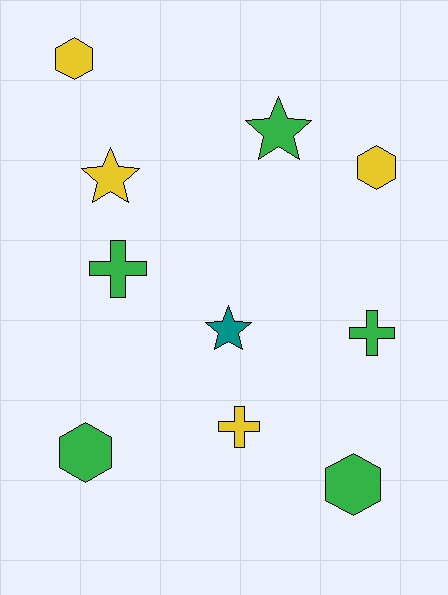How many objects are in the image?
There are 10 objects.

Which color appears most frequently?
Green, with 5 objects.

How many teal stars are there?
There is 1 teal star.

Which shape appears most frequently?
Hexagon, with 4 objects.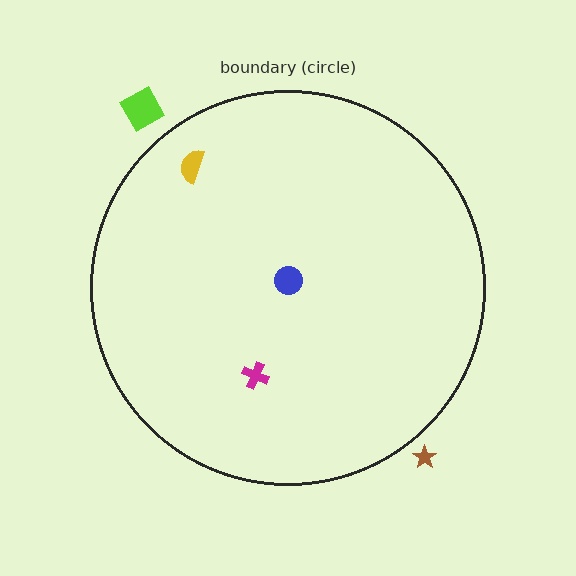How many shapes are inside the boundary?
3 inside, 2 outside.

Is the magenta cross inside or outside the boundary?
Inside.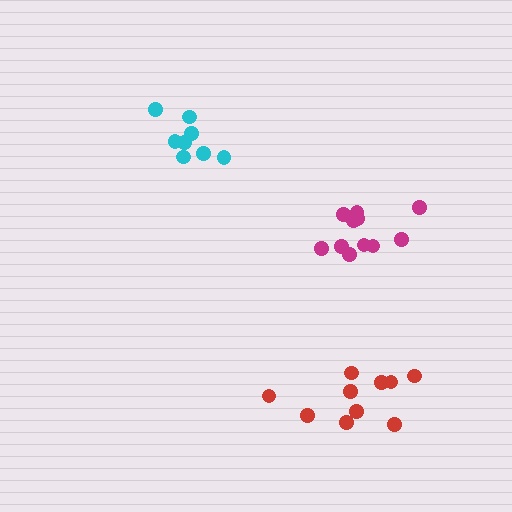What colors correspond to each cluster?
The clusters are colored: red, cyan, magenta.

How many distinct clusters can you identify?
There are 3 distinct clusters.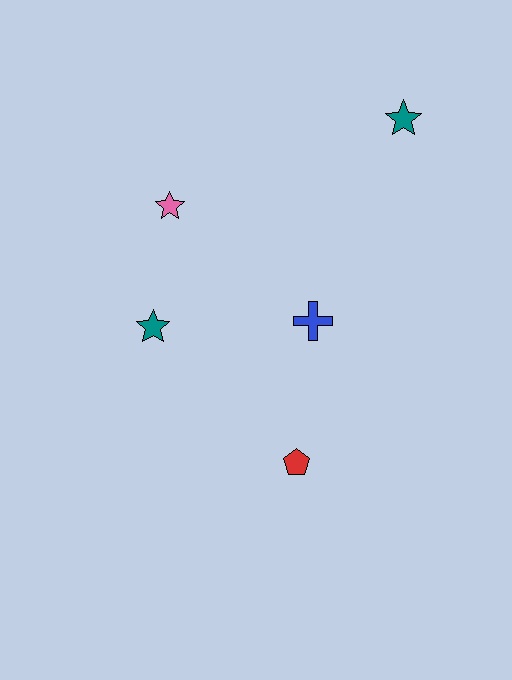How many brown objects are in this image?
There are no brown objects.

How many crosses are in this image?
There is 1 cross.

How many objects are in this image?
There are 5 objects.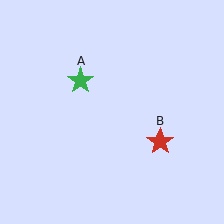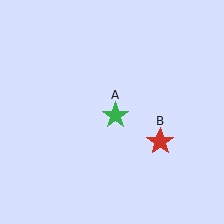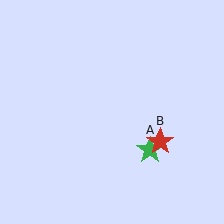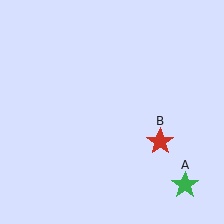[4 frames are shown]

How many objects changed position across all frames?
1 object changed position: green star (object A).